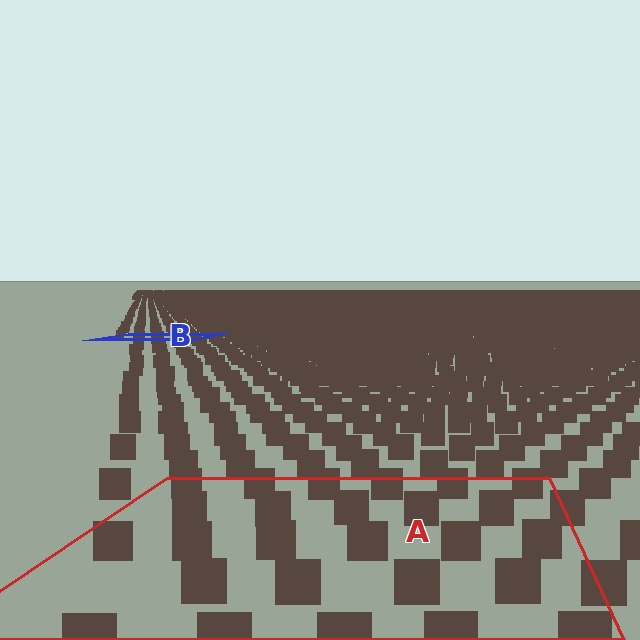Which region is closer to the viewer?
Region A is closer. The texture elements there are larger and more spread out.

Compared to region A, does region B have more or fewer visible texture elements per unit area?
Region B has more texture elements per unit area — they are packed more densely because it is farther away.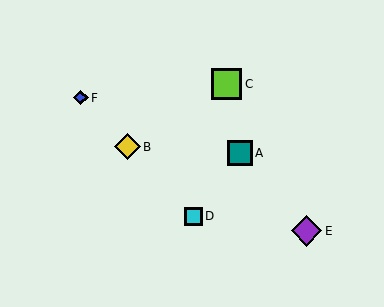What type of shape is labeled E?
Shape E is a purple diamond.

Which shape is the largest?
The lime square (labeled C) is the largest.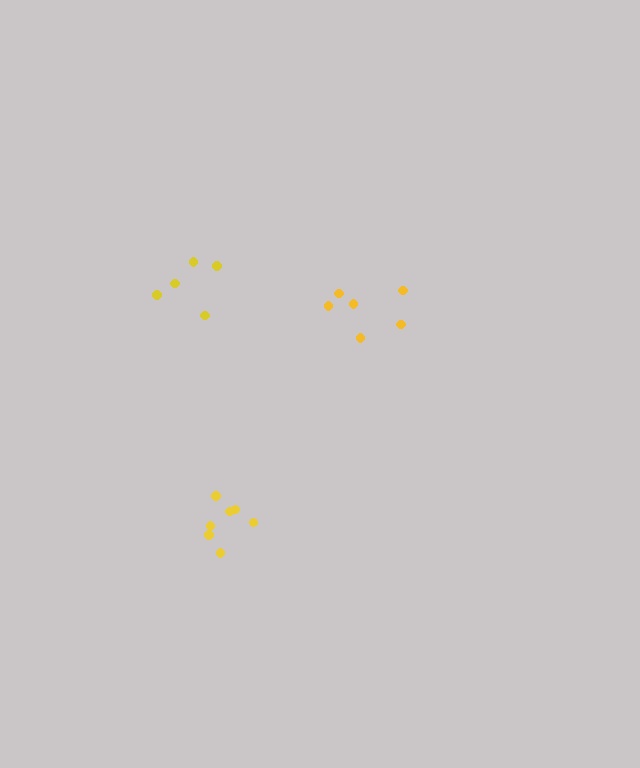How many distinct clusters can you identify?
There are 3 distinct clusters.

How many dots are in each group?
Group 1: 5 dots, Group 2: 6 dots, Group 3: 7 dots (18 total).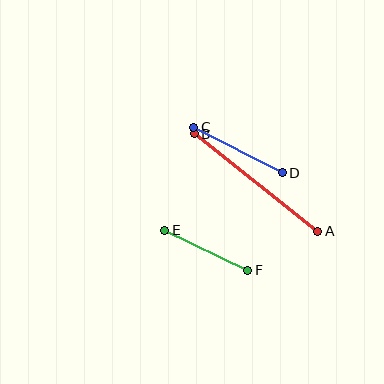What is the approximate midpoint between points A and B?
The midpoint is at approximately (256, 182) pixels.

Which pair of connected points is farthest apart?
Points A and B are farthest apart.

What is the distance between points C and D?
The distance is approximately 100 pixels.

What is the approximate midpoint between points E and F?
The midpoint is at approximately (206, 250) pixels.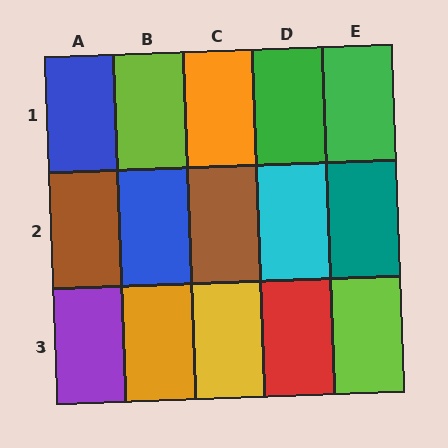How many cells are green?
2 cells are green.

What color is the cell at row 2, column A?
Brown.